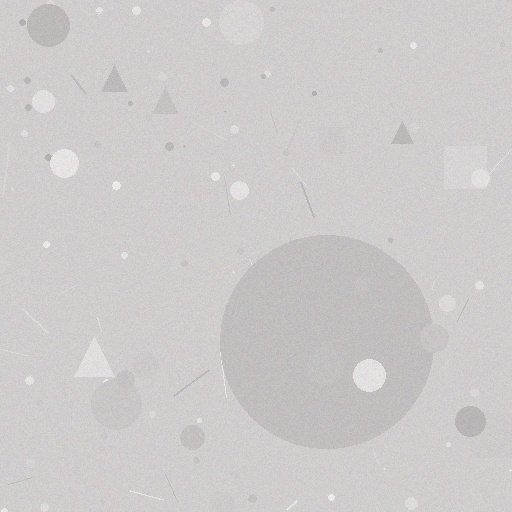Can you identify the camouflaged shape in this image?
The camouflaged shape is a circle.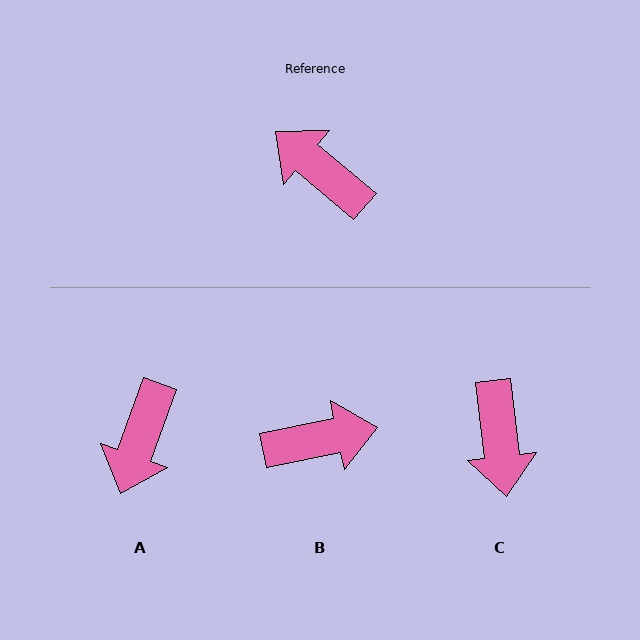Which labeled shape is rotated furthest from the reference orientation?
C, about 137 degrees away.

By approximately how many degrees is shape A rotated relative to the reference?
Approximately 110 degrees counter-clockwise.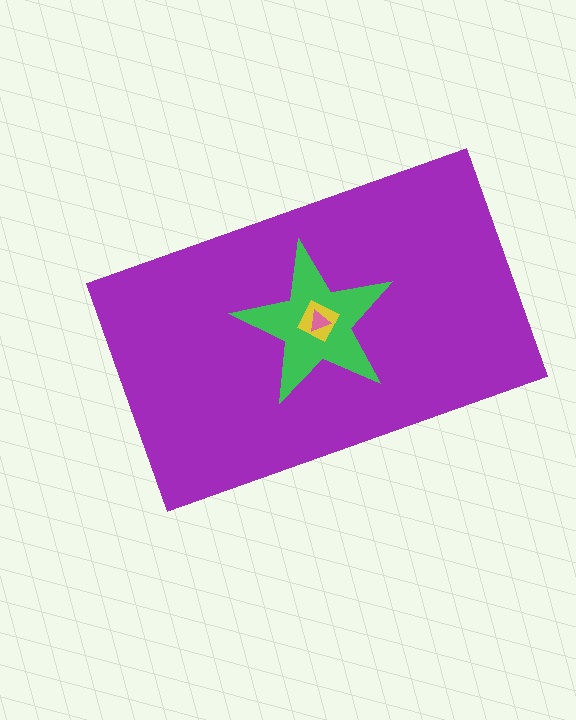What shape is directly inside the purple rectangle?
The green star.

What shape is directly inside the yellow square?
The pink triangle.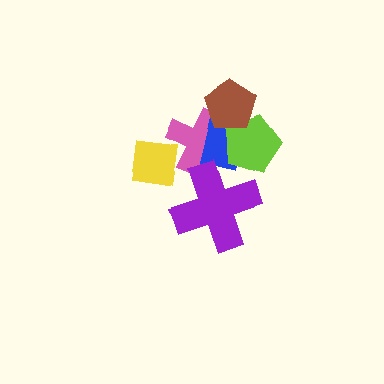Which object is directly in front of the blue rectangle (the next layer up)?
The lime pentagon is directly in front of the blue rectangle.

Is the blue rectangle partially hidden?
Yes, it is partially covered by another shape.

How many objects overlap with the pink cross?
5 objects overlap with the pink cross.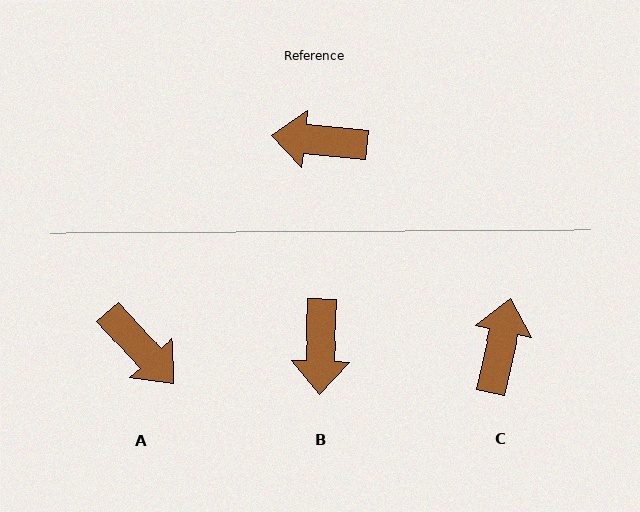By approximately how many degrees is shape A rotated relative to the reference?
Approximately 138 degrees counter-clockwise.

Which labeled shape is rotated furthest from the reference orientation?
A, about 138 degrees away.